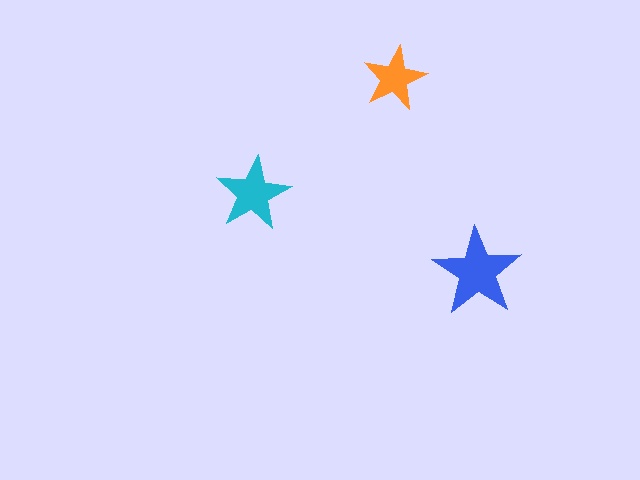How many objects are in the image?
There are 3 objects in the image.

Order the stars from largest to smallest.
the blue one, the cyan one, the orange one.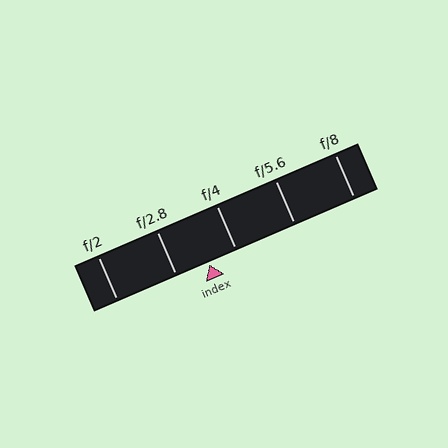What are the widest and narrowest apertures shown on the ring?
The widest aperture shown is f/2 and the narrowest is f/8.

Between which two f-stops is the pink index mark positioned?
The index mark is between f/2.8 and f/4.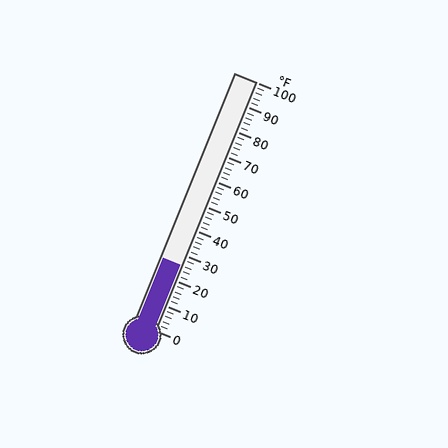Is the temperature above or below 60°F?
The temperature is below 60°F.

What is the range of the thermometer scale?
The thermometer scale ranges from 0°F to 100°F.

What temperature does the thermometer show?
The thermometer shows approximately 26°F.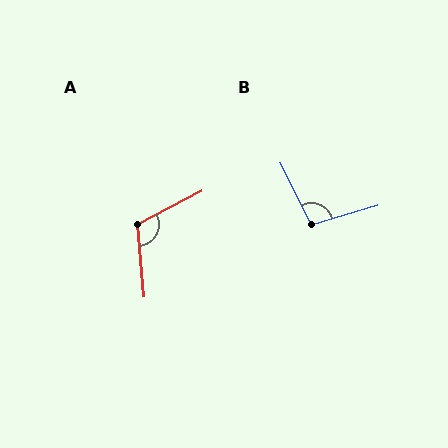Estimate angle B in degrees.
Approximately 100 degrees.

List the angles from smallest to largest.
B (100°), A (113°).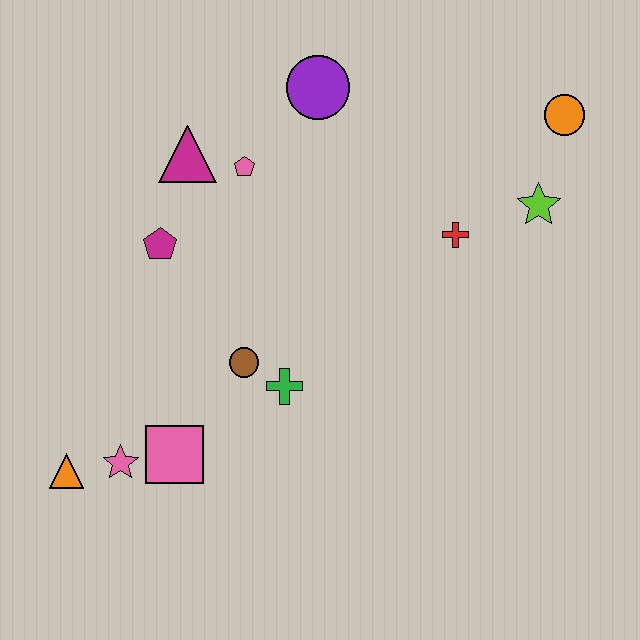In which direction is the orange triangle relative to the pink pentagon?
The orange triangle is below the pink pentagon.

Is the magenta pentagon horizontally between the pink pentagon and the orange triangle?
Yes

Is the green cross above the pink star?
Yes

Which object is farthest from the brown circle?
The orange circle is farthest from the brown circle.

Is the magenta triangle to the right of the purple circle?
No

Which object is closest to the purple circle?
The pink pentagon is closest to the purple circle.